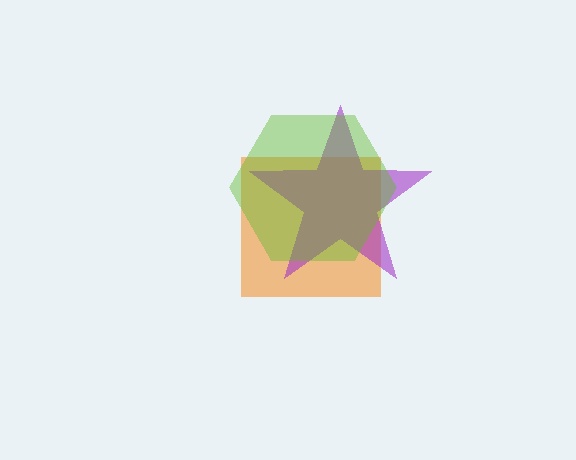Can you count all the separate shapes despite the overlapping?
Yes, there are 3 separate shapes.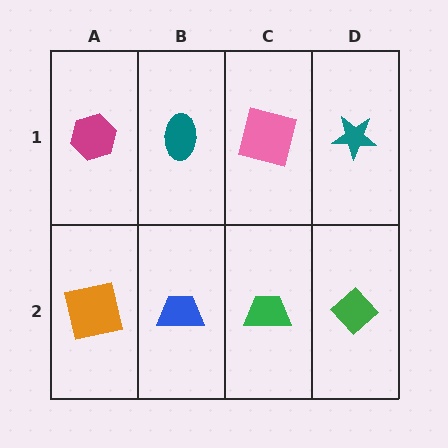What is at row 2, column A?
An orange square.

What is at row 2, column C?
A green trapezoid.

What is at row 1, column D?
A teal star.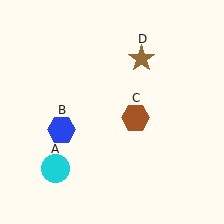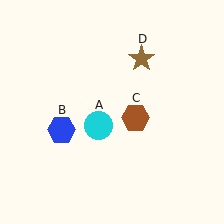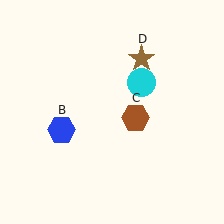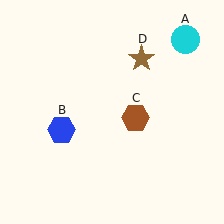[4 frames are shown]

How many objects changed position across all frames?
1 object changed position: cyan circle (object A).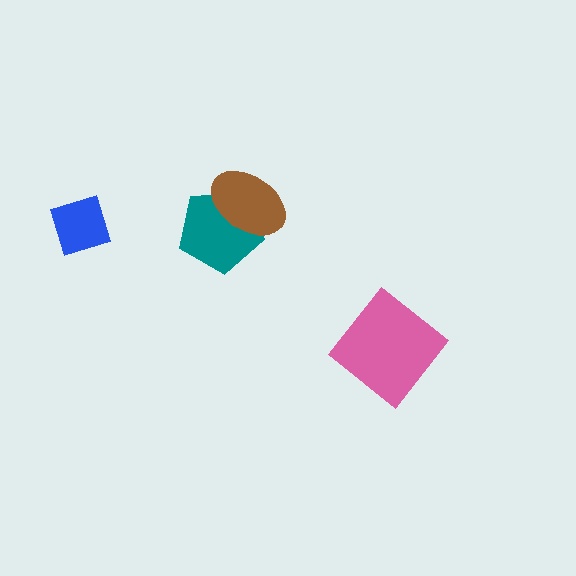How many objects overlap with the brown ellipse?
1 object overlaps with the brown ellipse.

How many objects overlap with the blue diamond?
0 objects overlap with the blue diamond.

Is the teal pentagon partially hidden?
Yes, it is partially covered by another shape.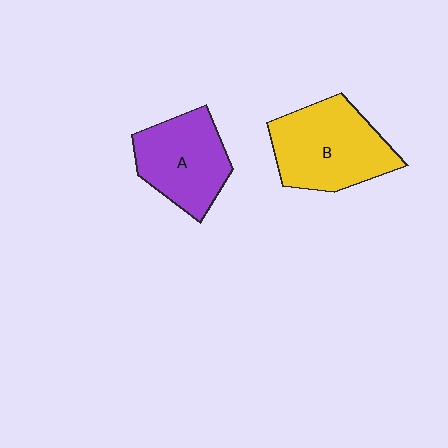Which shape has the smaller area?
Shape A (purple).